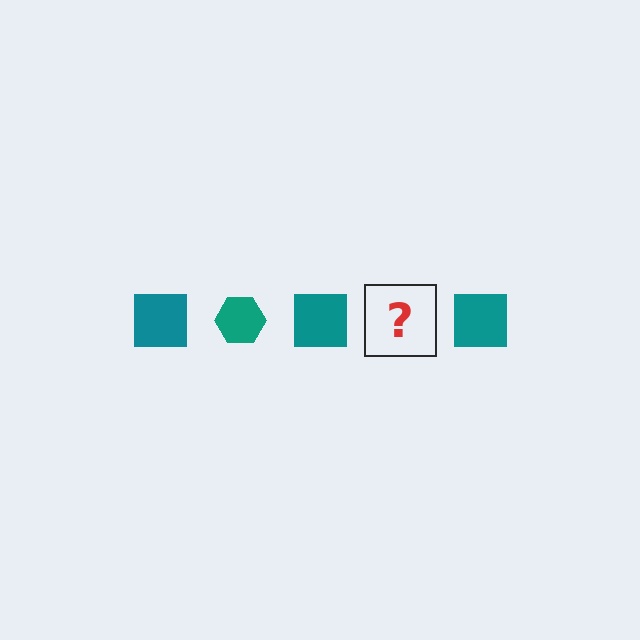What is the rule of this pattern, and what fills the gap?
The rule is that the pattern cycles through square, hexagon shapes in teal. The gap should be filled with a teal hexagon.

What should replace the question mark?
The question mark should be replaced with a teal hexagon.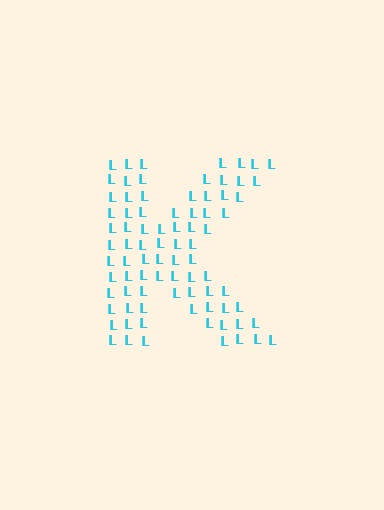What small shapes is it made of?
It is made of small letter L's.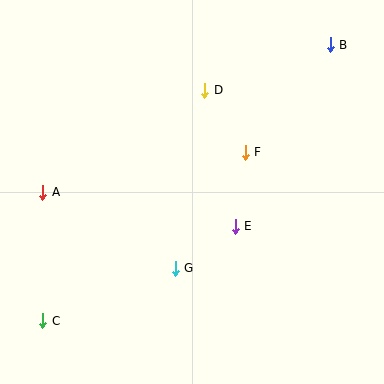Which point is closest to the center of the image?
Point E at (235, 226) is closest to the center.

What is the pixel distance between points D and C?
The distance between D and C is 282 pixels.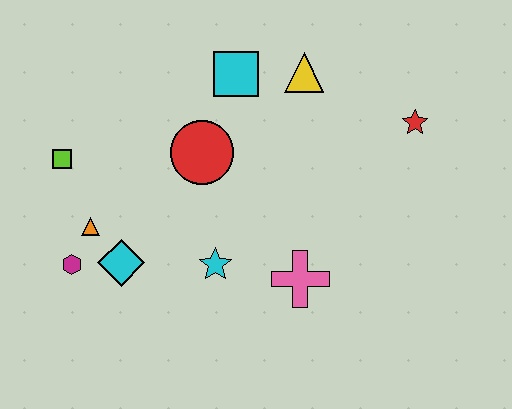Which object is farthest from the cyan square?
The magenta hexagon is farthest from the cyan square.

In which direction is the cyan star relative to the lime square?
The cyan star is to the right of the lime square.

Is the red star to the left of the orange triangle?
No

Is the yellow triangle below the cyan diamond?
No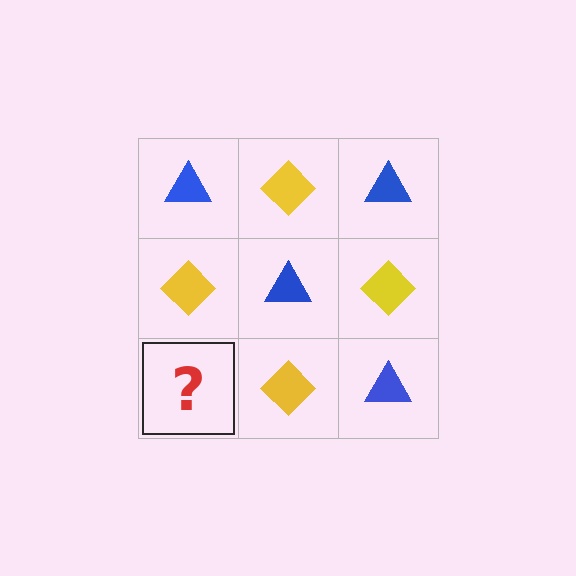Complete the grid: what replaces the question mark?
The question mark should be replaced with a blue triangle.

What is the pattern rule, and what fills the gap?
The rule is that it alternates blue triangle and yellow diamond in a checkerboard pattern. The gap should be filled with a blue triangle.